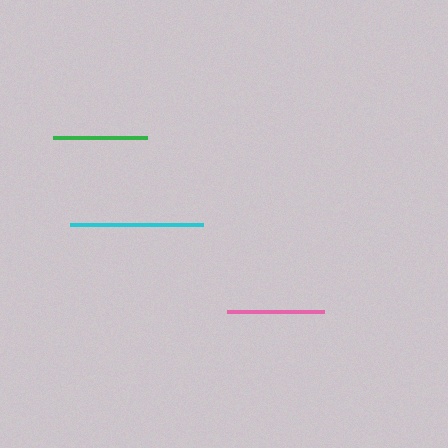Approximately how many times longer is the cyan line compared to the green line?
The cyan line is approximately 1.4 times the length of the green line.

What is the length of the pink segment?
The pink segment is approximately 97 pixels long.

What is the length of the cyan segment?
The cyan segment is approximately 134 pixels long.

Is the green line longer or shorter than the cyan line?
The cyan line is longer than the green line.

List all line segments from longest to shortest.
From longest to shortest: cyan, pink, green.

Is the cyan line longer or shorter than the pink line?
The cyan line is longer than the pink line.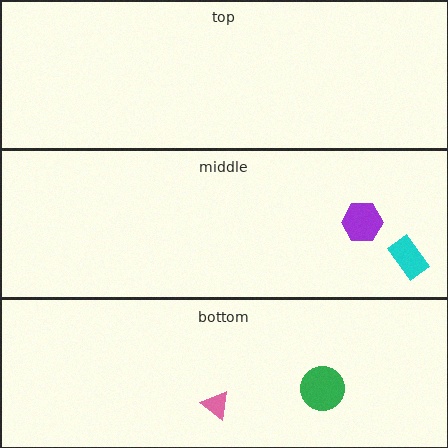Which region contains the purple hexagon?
The middle region.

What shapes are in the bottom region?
The green circle, the pink triangle.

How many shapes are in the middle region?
2.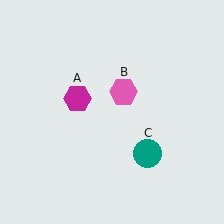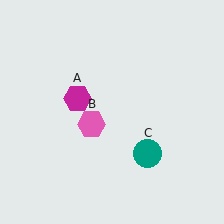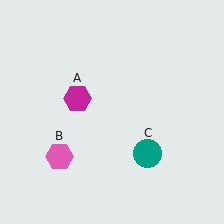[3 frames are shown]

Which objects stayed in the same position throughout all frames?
Magenta hexagon (object A) and teal circle (object C) remained stationary.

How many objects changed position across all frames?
1 object changed position: pink hexagon (object B).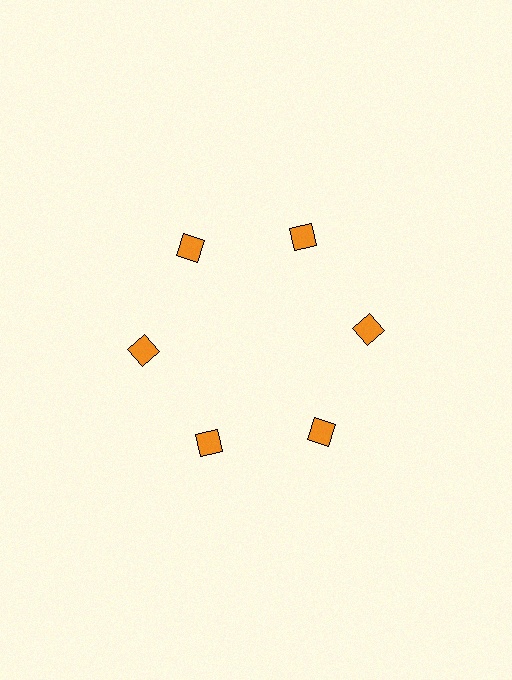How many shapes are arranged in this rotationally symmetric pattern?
There are 6 shapes, arranged in 6 groups of 1.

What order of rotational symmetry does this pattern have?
This pattern has 6-fold rotational symmetry.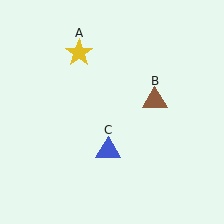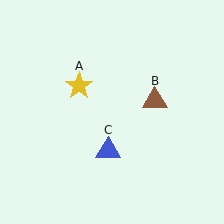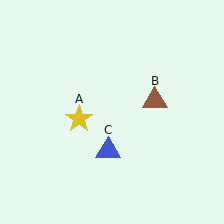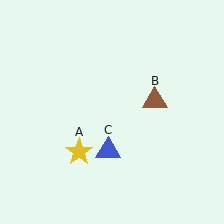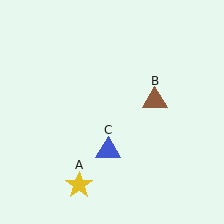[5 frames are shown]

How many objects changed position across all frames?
1 object changed position: yellow star (object A).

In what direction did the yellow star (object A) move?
The yellow star (object A) moved down.